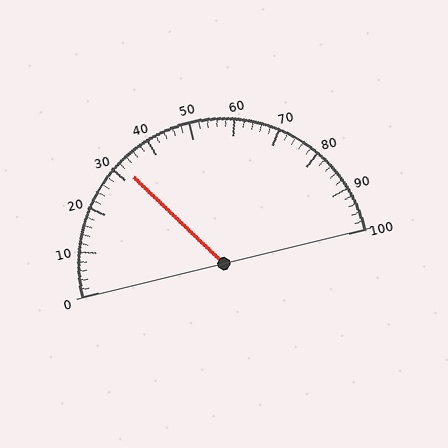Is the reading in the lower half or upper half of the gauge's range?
The reading is in the lower half of the range (0 to 100).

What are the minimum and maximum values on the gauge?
The gauge ranges from 0 to 100.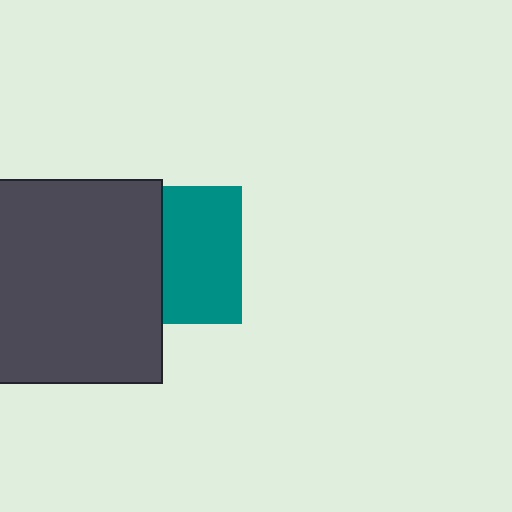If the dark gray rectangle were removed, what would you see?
You would see the complete teal square.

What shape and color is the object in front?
The object in front is a dark gray rectangle.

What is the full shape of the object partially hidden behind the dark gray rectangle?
The partially hidden object is a teal square.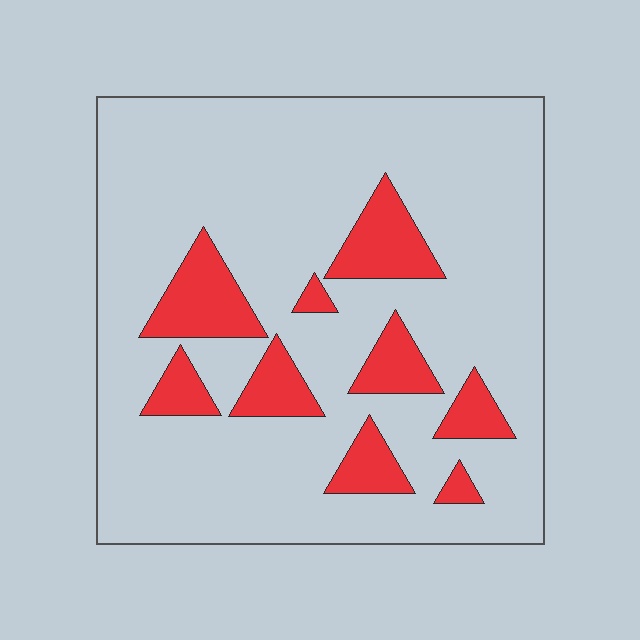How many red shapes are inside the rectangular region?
9.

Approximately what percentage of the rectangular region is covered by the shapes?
Approximately 15%.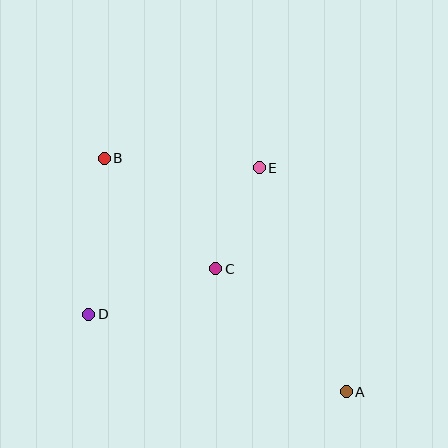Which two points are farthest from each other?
Points A and B are farthest from each other.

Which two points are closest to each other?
Points C and E are closest to each other.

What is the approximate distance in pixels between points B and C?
The distance between B and C is approximately 157 pixels.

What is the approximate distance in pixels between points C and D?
The distance between C and D is approximately 135 pixels.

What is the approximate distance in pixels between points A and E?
The distance between A and E is approximately 240 pixels.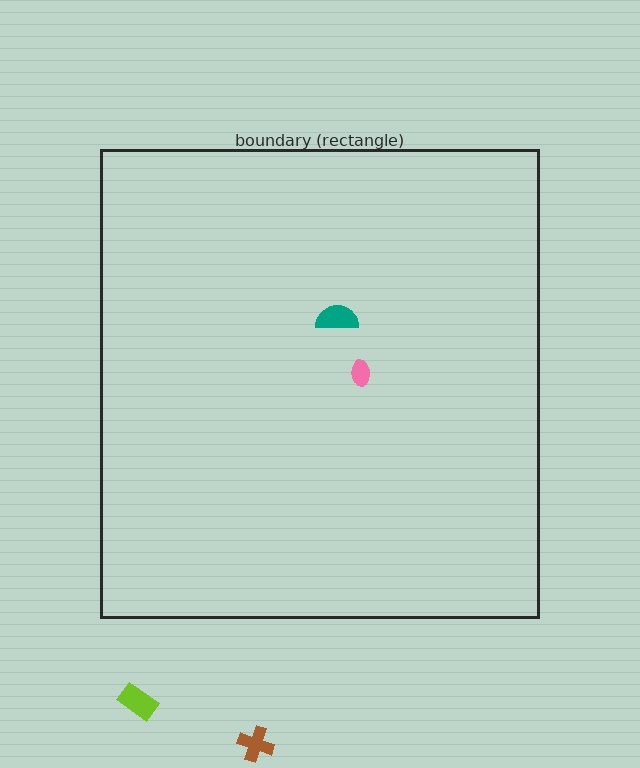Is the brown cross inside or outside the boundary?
Outside.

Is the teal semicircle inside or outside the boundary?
Inside.